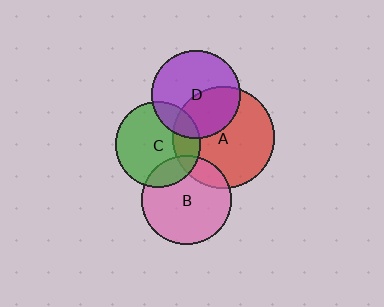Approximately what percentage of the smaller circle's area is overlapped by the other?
Approximately 25%.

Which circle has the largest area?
Circle A (red).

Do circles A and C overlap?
Yes.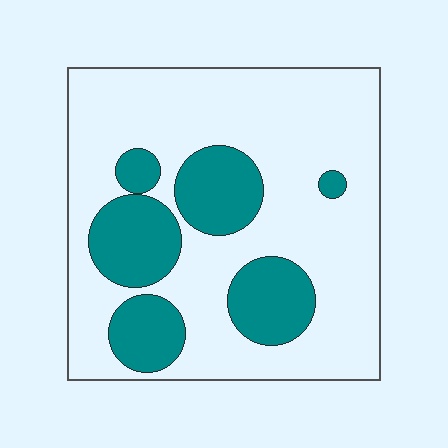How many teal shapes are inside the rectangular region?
6.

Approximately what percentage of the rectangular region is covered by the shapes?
Approximately 25%.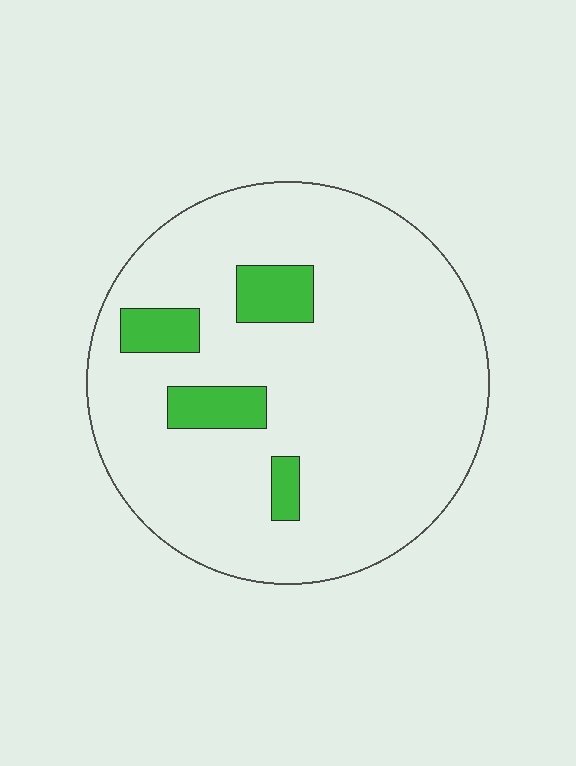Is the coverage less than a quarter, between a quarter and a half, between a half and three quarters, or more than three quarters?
Less than a quarter.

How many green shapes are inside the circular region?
4.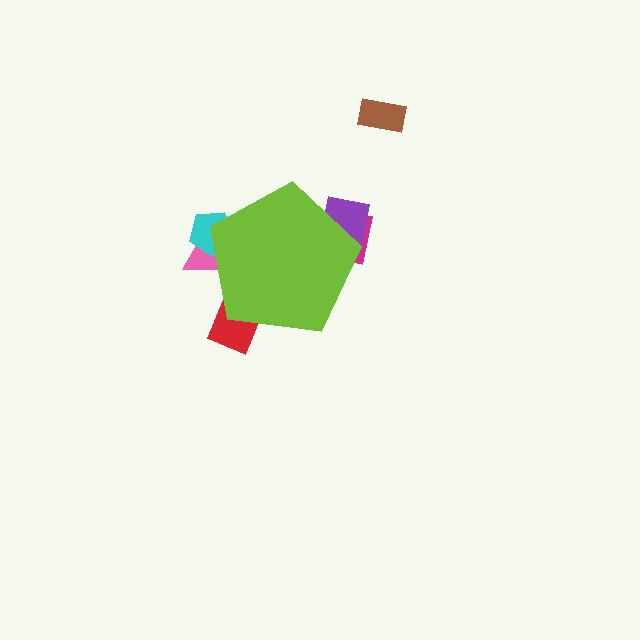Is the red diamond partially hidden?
Yes, the red diamond is partially hidden behind the lime pentagon.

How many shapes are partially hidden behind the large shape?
5 shapes are partially hidden.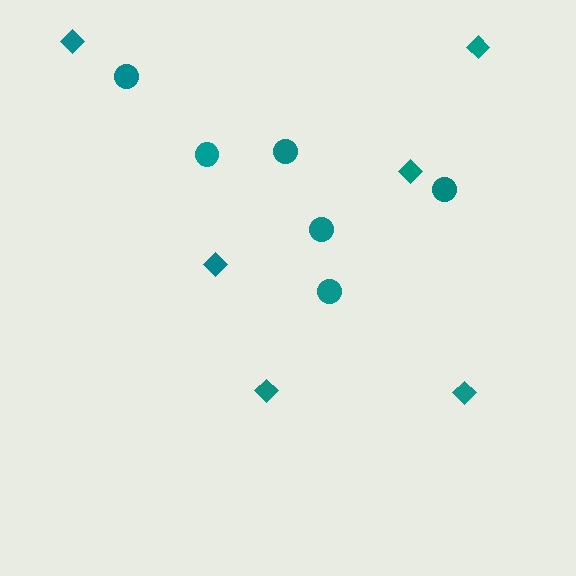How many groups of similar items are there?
There are 2 groups: one group of circles (6) and one group of diamonds (6).